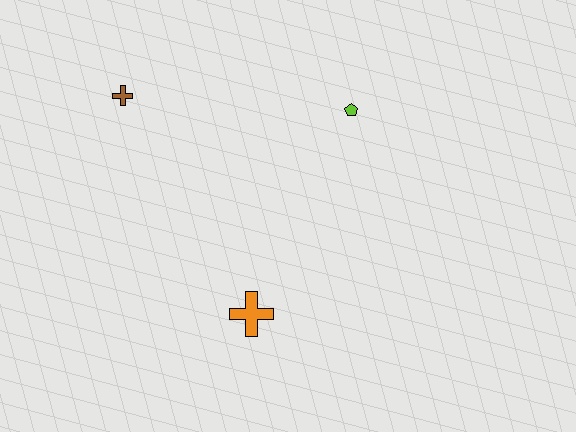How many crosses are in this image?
There are 2 crosses.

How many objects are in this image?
There are 3 objects.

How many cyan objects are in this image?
There are no cyan objects.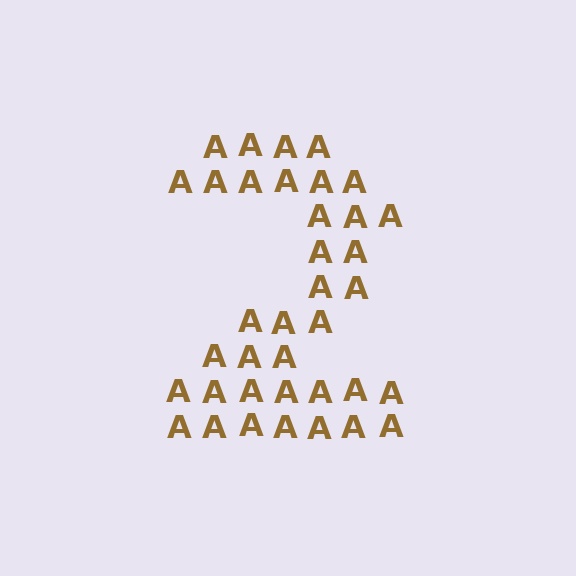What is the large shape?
The large shape is the digit 2.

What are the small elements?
The small elements are letter A's.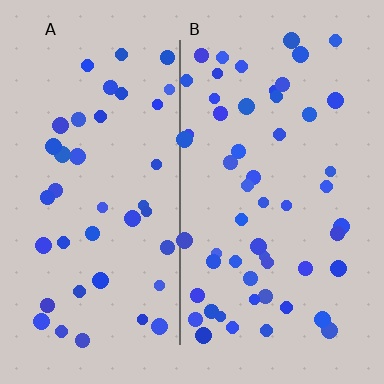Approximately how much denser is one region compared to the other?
Approximately 1.3× — region B over region A.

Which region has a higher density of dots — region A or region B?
B (the right).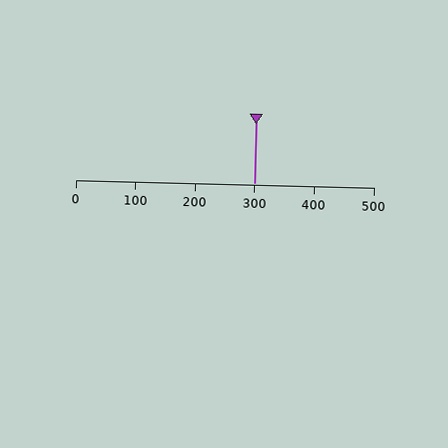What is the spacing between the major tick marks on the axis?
The major ticks are spaced 100 apart.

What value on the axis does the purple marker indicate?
The marker indicates approximately 300.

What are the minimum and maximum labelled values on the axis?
The axis runs from 0 to 500.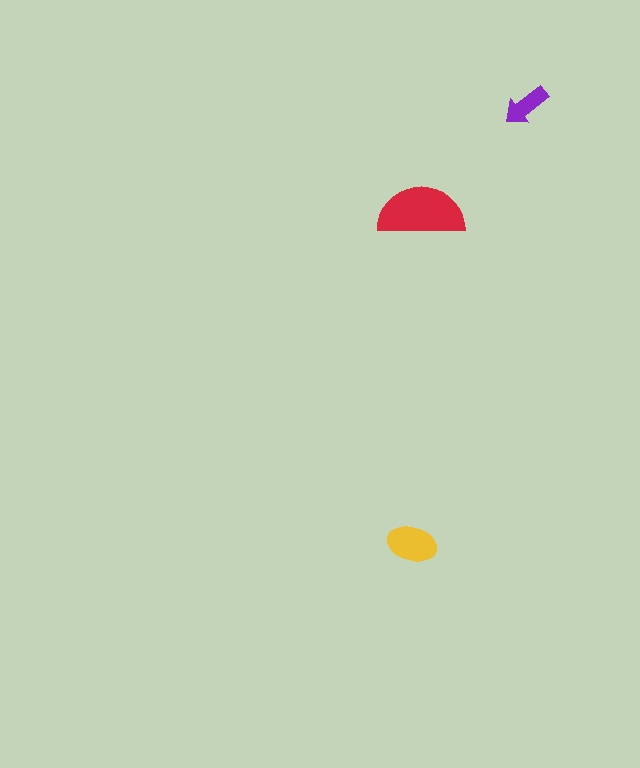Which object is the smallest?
The purple arrow.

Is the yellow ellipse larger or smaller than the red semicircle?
Smaller.